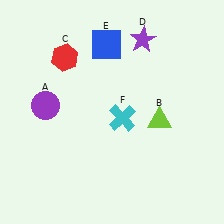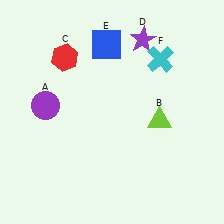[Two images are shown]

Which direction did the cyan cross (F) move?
The cyan cross (F) moved up.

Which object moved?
The cyan cross (F) moved up.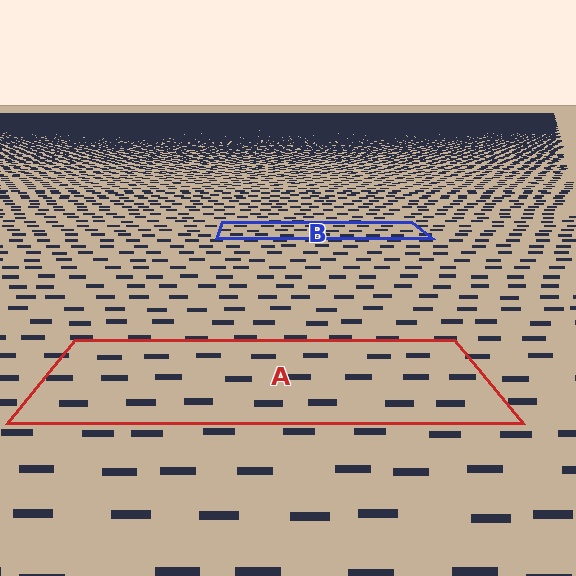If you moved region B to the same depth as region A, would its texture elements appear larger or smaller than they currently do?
They would appear larger. At a closer depth, the same texture elements are projected at a bigger on-screen size.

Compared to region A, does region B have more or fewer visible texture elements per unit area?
Region B has more texture elements per unit area — they are packed more densely because it is farther away.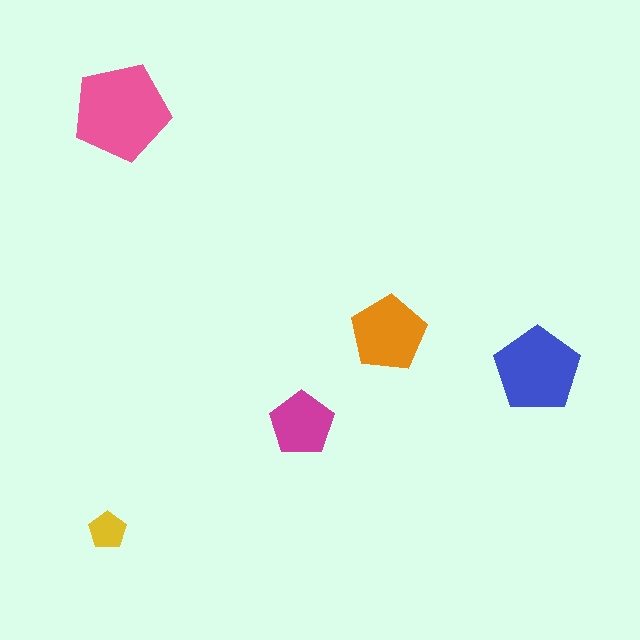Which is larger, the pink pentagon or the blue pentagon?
The pink one.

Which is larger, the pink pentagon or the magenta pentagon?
The pink one.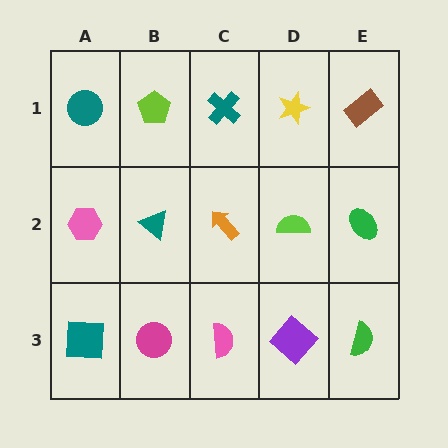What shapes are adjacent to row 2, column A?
A teal circle (row 1, column A), a teal square (row 3, column A), a teal triangle (row 2, column B).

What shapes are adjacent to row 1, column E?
A green ellipse (row 2, column E), a yellow star (row 1, column D).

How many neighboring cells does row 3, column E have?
2.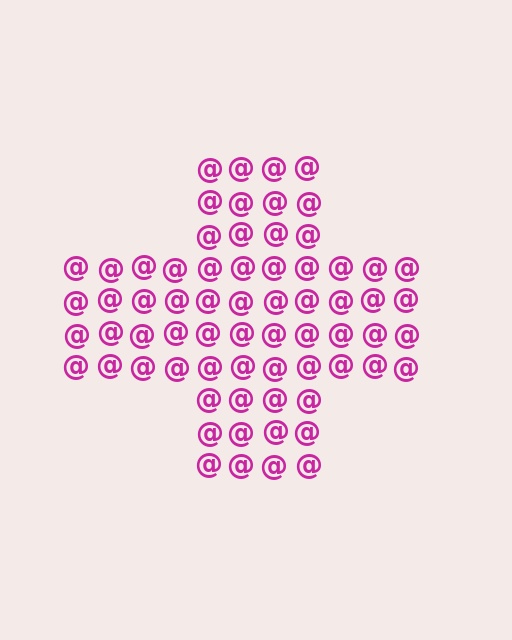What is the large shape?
The large shape is a cross.